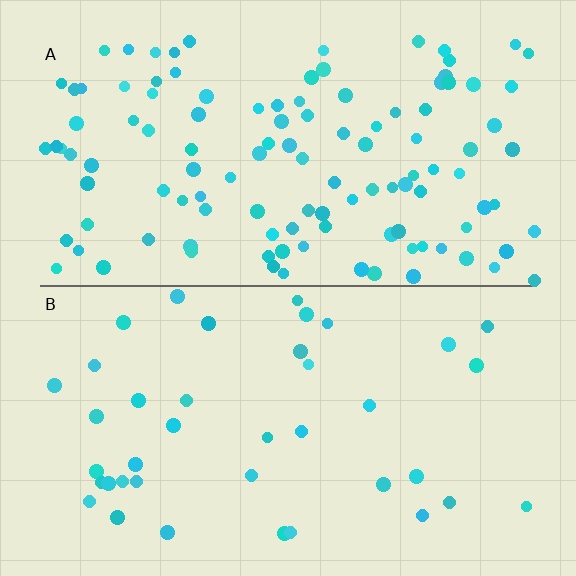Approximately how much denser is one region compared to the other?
Approximately 2.9× — region A over region B.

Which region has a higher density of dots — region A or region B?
A (the top).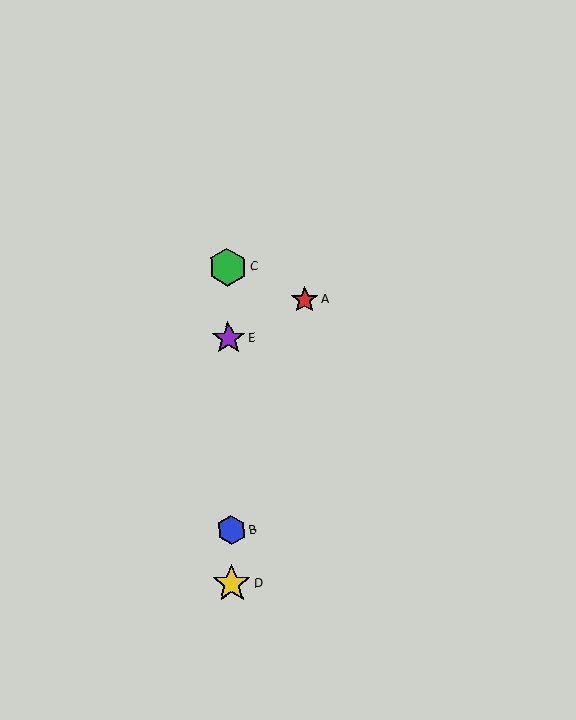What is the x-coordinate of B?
Object B is at x≈231.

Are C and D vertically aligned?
Yes, both are at x≈227.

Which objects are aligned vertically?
Objects B, C, D, E are aligned vertically.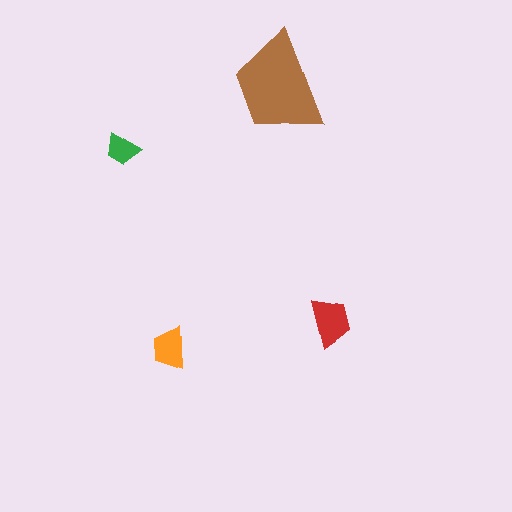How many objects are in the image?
There are 4 objects in the image.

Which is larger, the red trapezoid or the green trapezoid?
The red one.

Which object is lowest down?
The orange trapezoid is bottommost.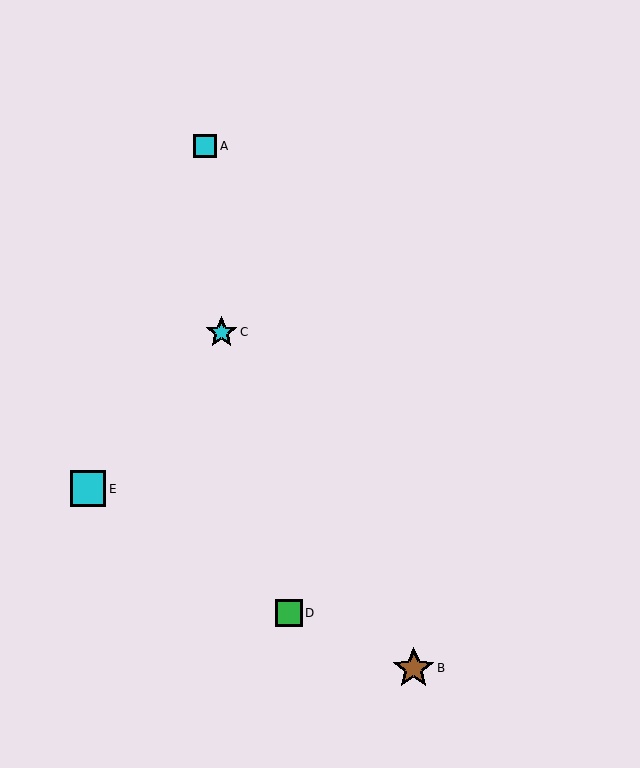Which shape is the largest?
The brown star (labeled B) is the largest.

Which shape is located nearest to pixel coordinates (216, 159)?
The cyan square (labeled A) at (205, 146) is nearest to that location.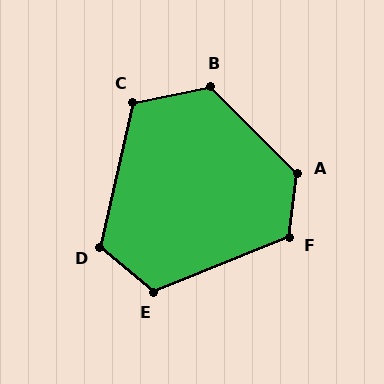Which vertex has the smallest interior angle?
C, at approximately 115 degrees.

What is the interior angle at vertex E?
Approximately 118 degrees (obtuse).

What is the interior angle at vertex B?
Approximately 123 degrees (obtuse).